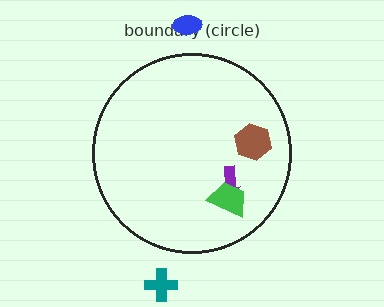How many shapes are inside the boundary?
3 inside, 2 outside.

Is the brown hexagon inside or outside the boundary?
Inside.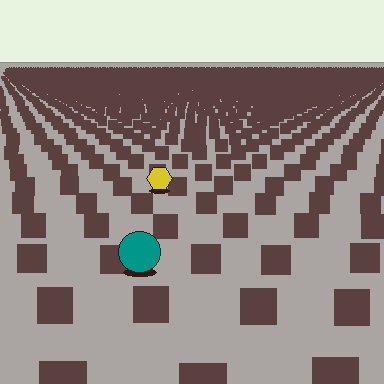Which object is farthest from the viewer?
The yellow hexagon is farthest from the viewer. It appears smaller and the ground texture around it is denser.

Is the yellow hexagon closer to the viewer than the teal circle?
No. The teal circle is closer — you can tell from the texture gradient: the ground texture is coarser near it.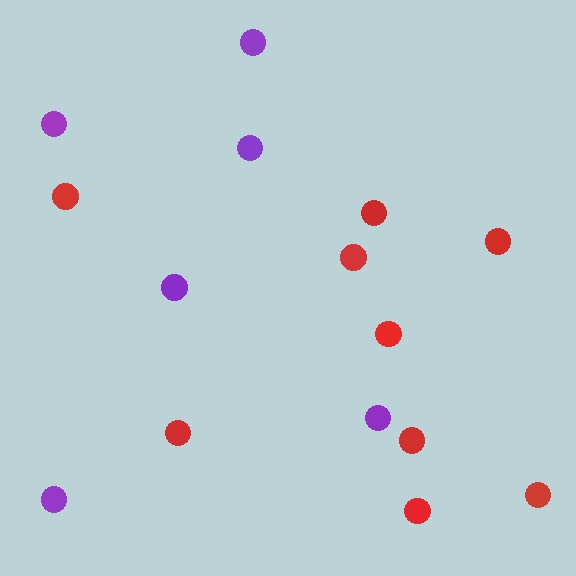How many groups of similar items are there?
There are 2 groups: one group of red circles (9) and one group of purple circles (6).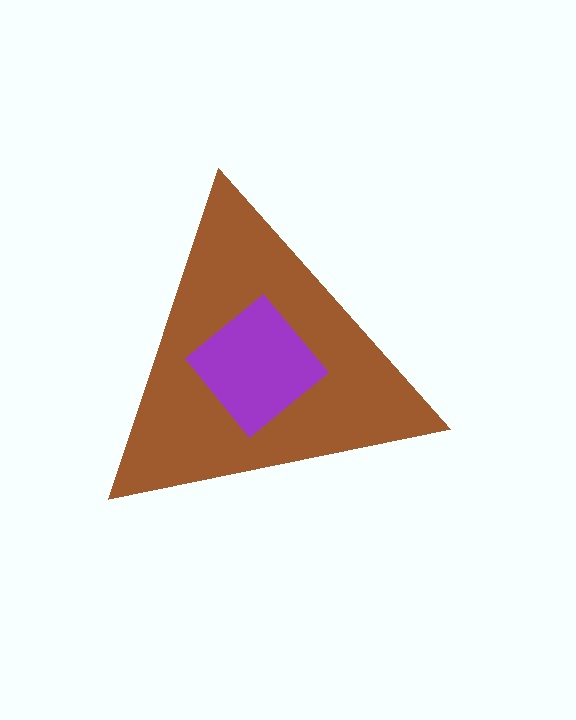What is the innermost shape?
The purple diamond.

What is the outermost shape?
The brown triangle.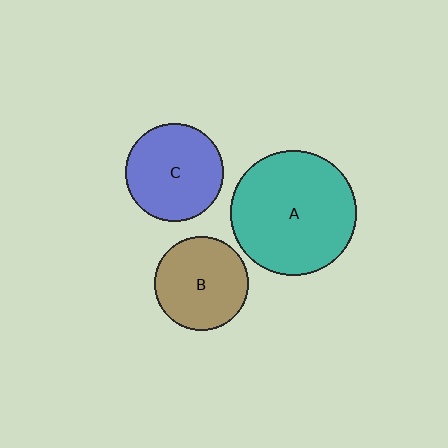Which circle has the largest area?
Circle A (teal).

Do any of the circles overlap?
No, none of the circles overlap.